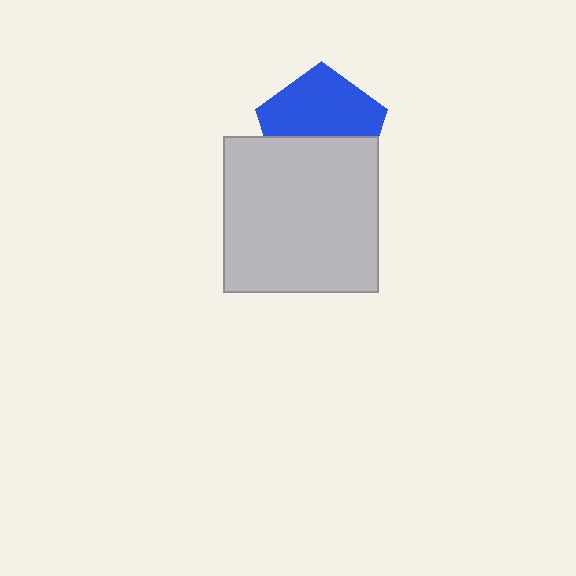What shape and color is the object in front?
The object in front is a light gray square.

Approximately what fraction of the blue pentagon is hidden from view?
Roughly 44% of the blue pentagon is hidden behind the light gray square.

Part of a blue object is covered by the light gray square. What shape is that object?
It is a pentagon.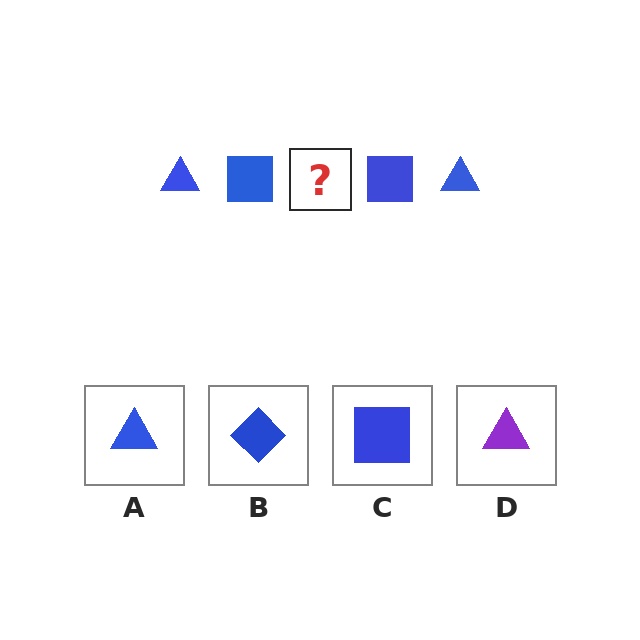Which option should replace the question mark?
Option A.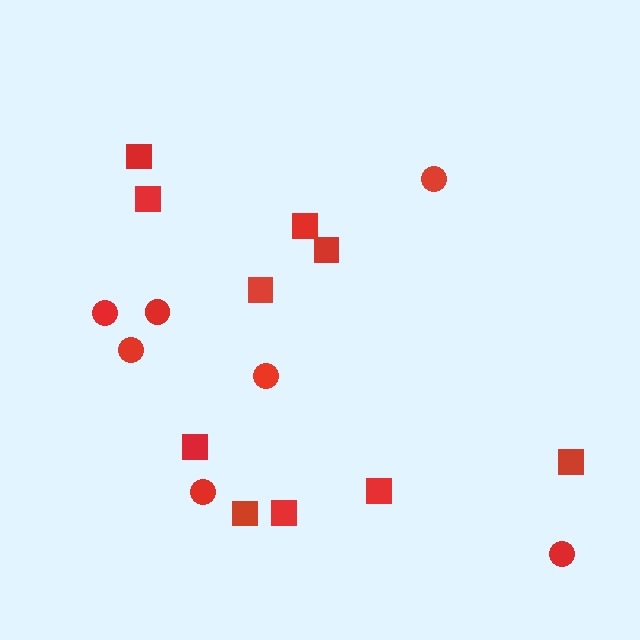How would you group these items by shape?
There are 2 groups: one group of circles (7) and one group of squares (10).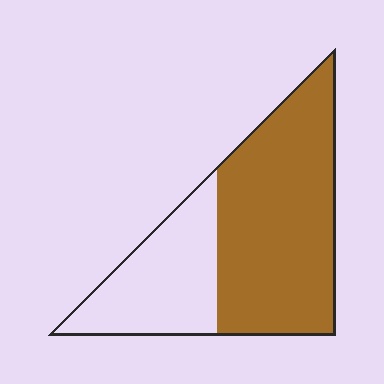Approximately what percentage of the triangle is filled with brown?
Approximately 65%.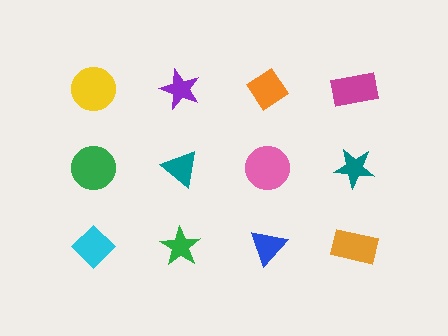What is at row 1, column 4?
A magenta rectangle.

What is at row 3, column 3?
A blue triangle.